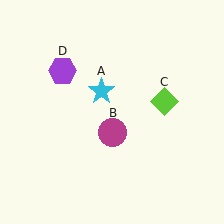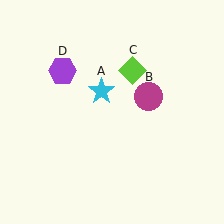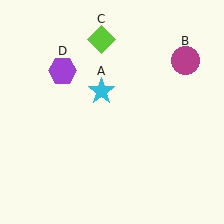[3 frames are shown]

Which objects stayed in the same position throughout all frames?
Cyan star (object A) and purple hexagon (object D) remained stationary.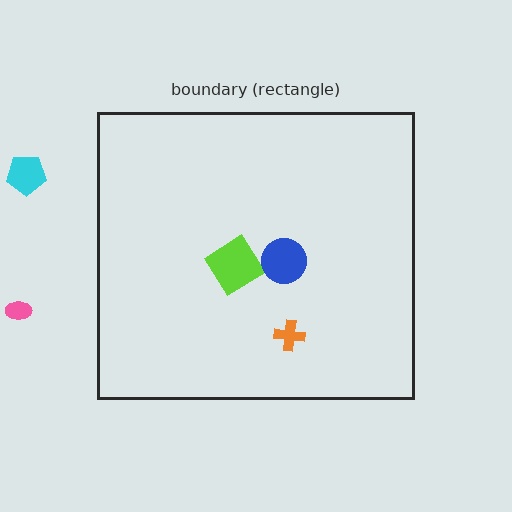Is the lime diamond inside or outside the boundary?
Inside.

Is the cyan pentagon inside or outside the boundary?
Outside.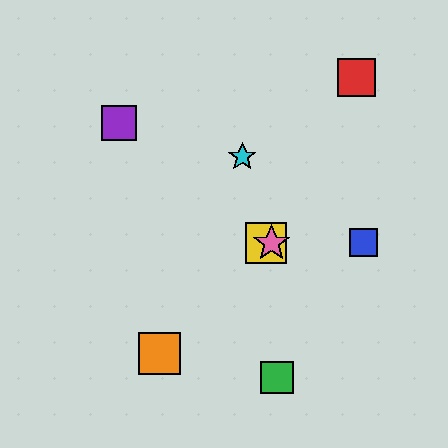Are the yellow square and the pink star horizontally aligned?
Yes, both are at y≈243.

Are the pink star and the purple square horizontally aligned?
No, the pink star is at y≈243 and the purple square is at y≈123.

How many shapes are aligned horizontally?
3 shapes (the blue square, the yellow square, the pink star) are aligned horizontally.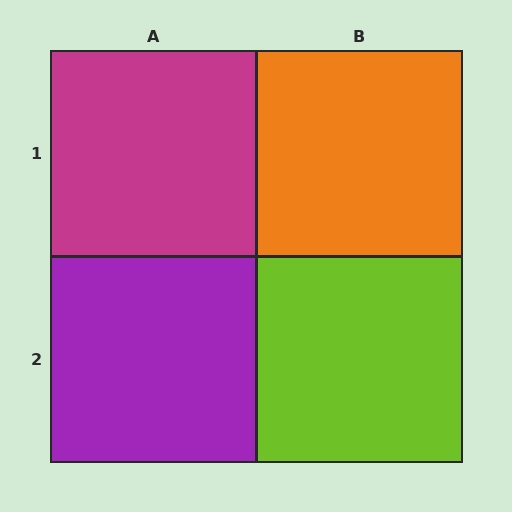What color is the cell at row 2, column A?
Purple.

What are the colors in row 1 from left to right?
Magenta, orange.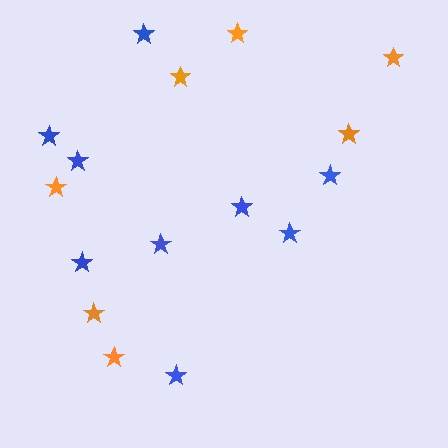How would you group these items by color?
There are 2 groups: one group of orange stars (7) and one group of blue stars (9).